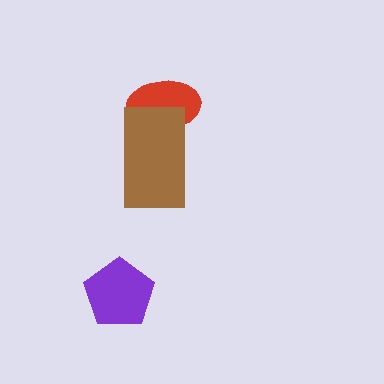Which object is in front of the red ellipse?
The brown rectangle is in front of the red ellipse.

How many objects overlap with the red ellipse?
1 object overlaps with the red ellipse.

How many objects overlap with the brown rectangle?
1 object overlaps with the brown rectangle.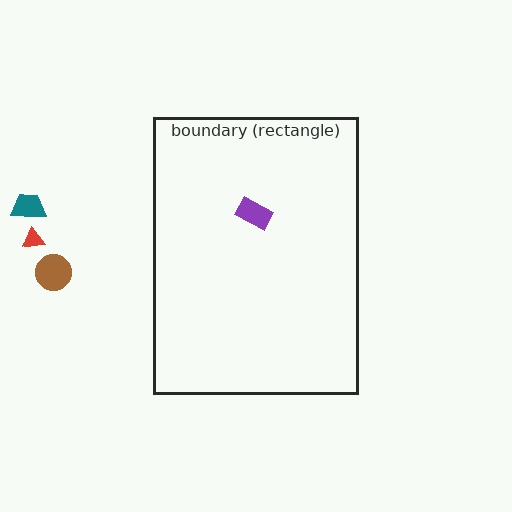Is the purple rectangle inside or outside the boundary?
Inside.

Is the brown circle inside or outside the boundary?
Outside.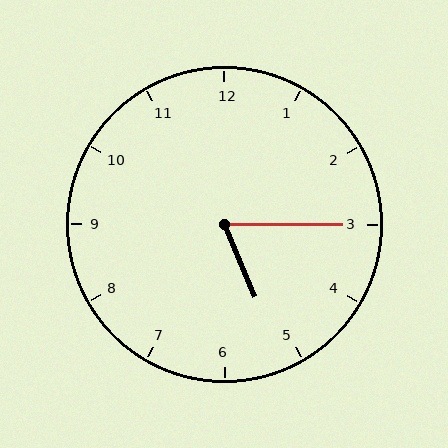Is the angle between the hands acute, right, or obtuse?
It is acute.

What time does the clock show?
5:15.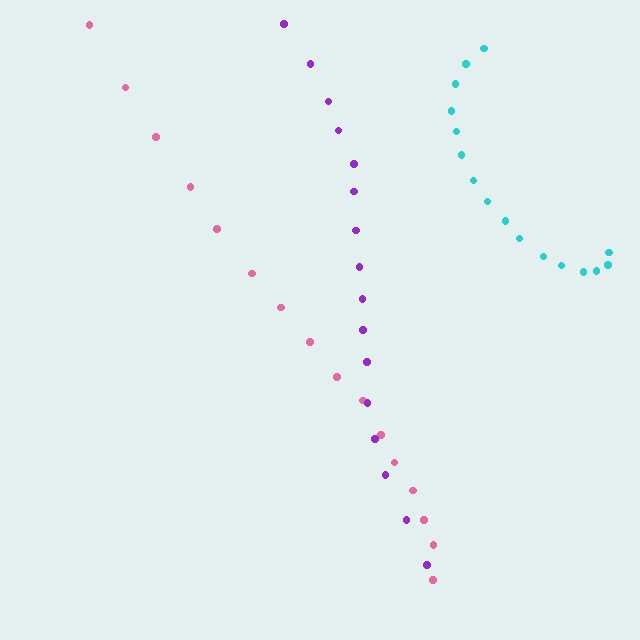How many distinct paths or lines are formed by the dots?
There are 3 distinct paths.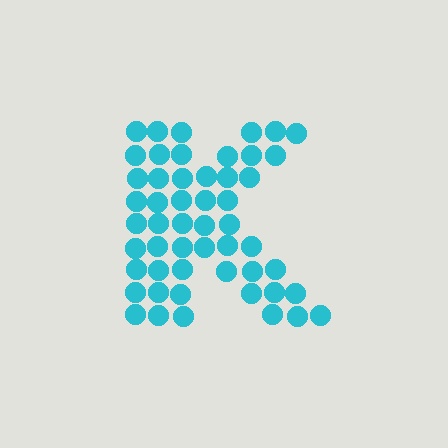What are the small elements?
The small elements are circles.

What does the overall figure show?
The overall figure shows the letter K.